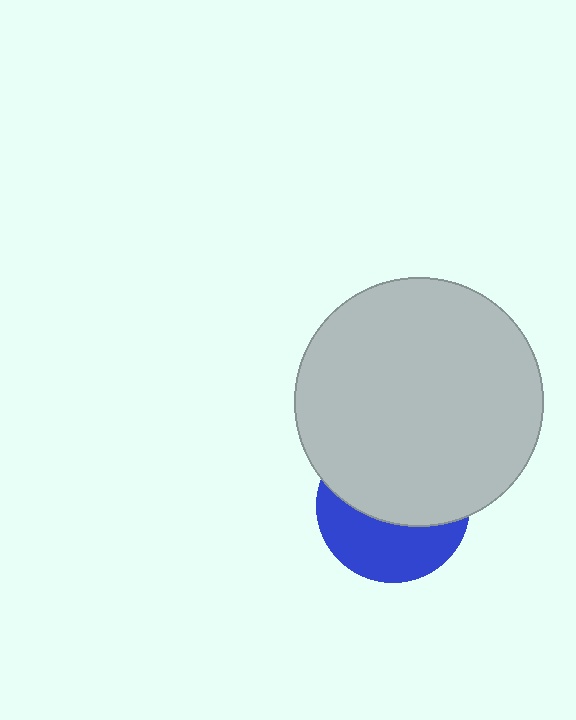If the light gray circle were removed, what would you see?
You would see the complete blue circle.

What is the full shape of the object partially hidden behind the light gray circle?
The partially hidden object is a blue circle.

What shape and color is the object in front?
The object in front is a light gray circle.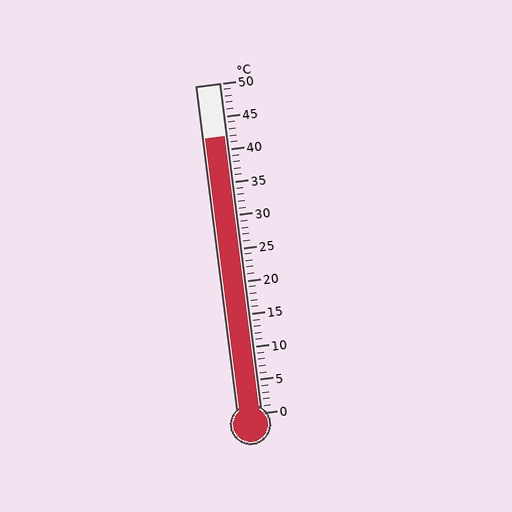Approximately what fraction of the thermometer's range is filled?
The thermometer is filled to approximately 85% of its range.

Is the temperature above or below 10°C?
The temperature is above 10°C.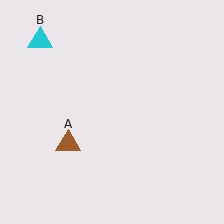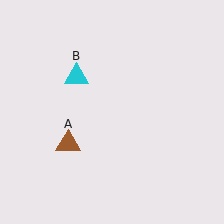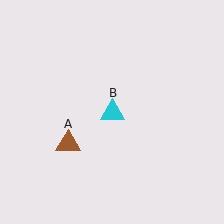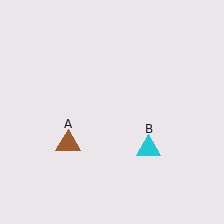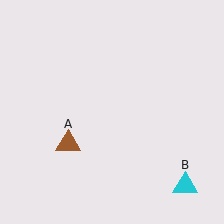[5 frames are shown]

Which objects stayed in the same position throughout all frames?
Brown triangle (object A) remained stationary.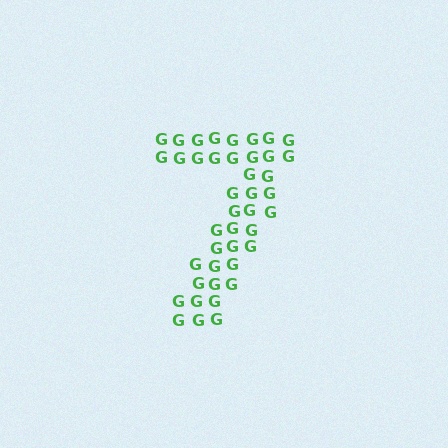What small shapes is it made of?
It is made of small letter G's.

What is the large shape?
The large shape is the digit 7.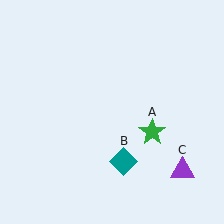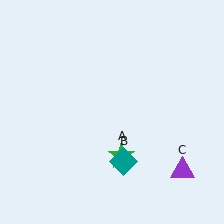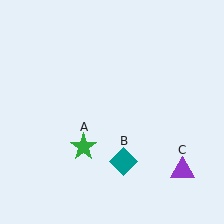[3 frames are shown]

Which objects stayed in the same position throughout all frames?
Teal diamond (object B) and purple triangle (object C) remained stationary.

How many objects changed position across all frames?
1 object changed position: green star (object A).